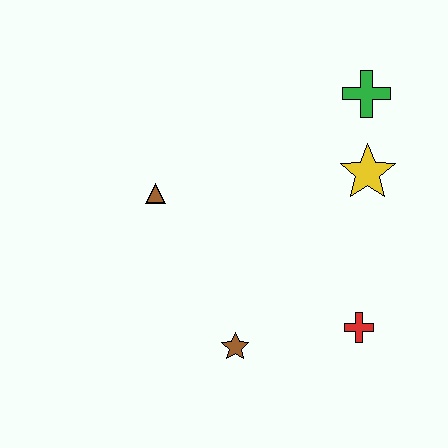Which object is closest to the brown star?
The red cross is closest to the brown star.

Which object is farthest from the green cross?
The brown star is farthest from the green cross.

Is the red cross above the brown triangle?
No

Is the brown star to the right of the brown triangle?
Yes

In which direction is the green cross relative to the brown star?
The green cross is above the brown star.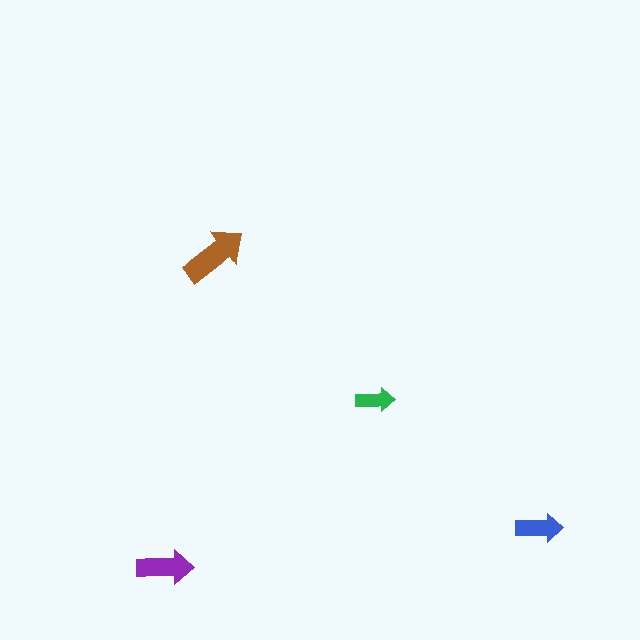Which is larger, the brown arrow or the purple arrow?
The brown one.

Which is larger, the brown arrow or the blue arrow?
The brown one.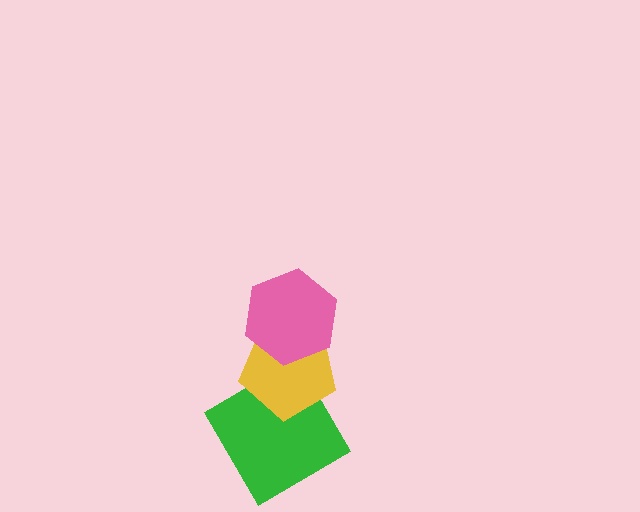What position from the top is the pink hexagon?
The pink hexagon is 1st from the top.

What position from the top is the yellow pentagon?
The yellow pentagon is 2nd from the top.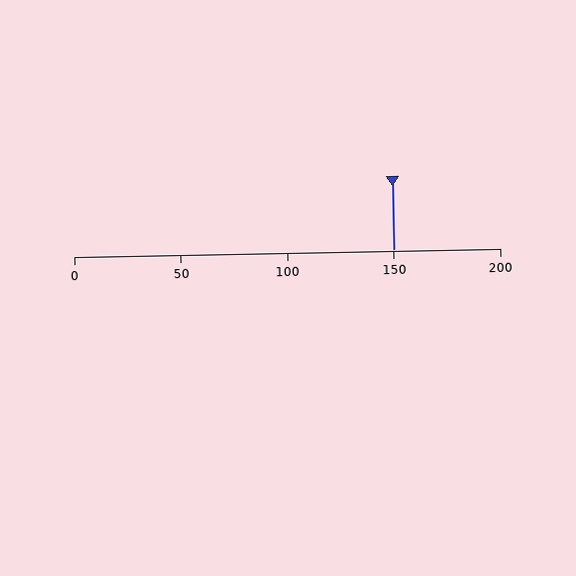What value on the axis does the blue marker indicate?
The marker indicates approximately 150.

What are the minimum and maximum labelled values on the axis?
The axis runs from 0 to 200.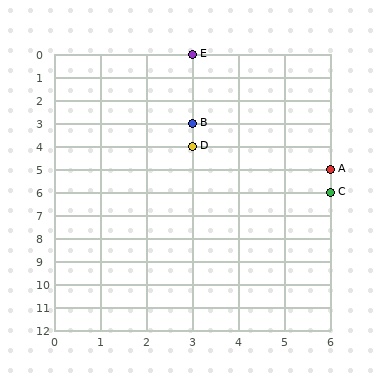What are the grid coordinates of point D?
Point D is at grid coordinates (3, 4).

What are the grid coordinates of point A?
Point A is at grid coordinates (6, 5).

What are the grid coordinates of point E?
Point E is at grid coordinates (3, 0).